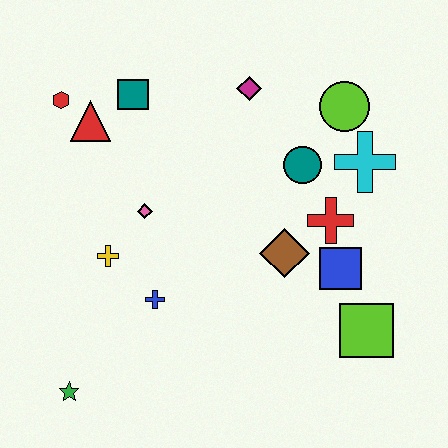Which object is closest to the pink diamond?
The yellow cross is closest to the pink diamond.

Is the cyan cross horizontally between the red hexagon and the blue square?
No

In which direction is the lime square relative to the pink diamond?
The lime square is to the right of the pink diamond.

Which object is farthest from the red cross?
The green star is farthest from the red cross.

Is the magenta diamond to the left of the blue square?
Yes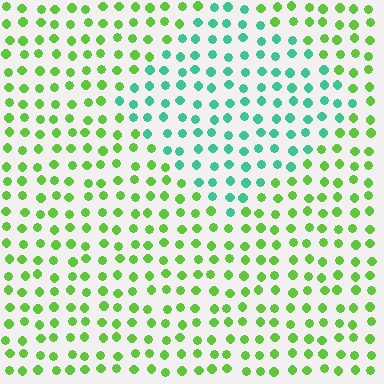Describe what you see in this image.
The image is filled with small lime elements in a uniform arrangement. A diamond-shaped region is visible where the elements are tinted to a slightly different hue, forming a subtle color boundary.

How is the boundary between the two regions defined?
The boundary is defined purely by a slight shift in hue (about 53 degrees). Spacing, size, and orientation are identical on both sides.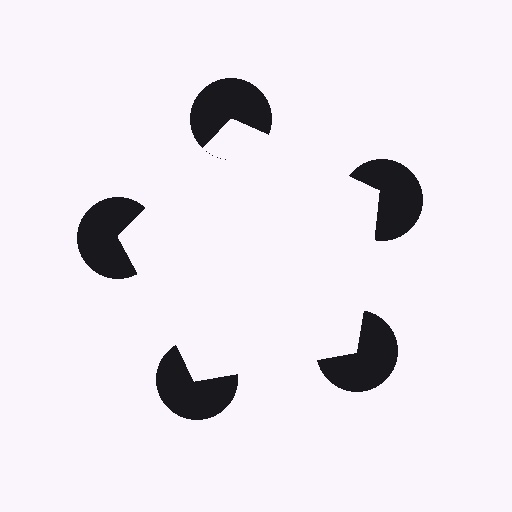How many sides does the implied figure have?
5 sides.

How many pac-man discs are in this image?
There are 5 — one at each vertex of the illusory pentagon.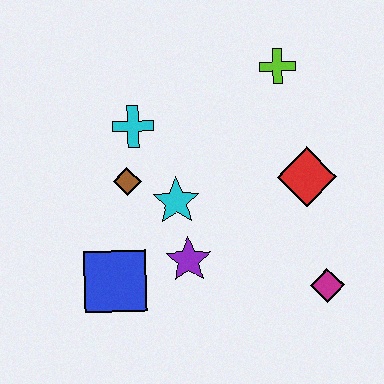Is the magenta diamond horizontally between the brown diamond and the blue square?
No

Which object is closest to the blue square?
The purple star is closest to the blue square.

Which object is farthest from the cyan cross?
The magenta diamond is farthest from the cyan cross.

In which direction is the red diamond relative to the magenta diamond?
The red diamond is above the magenta diamond.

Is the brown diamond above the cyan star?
Yes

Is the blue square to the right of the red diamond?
No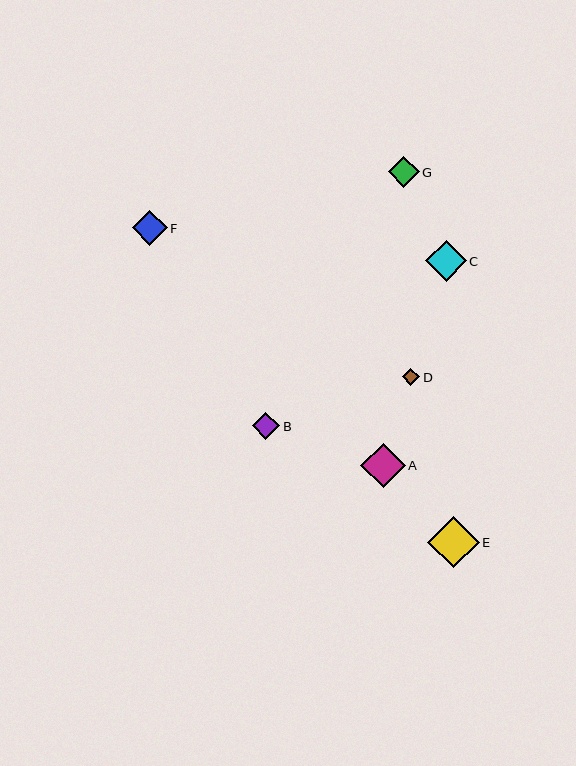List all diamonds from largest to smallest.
From largest to smallest: E, A, C, F, G, B, D.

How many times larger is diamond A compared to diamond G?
Diamond A is approximately 1.5 times the size of diamond G.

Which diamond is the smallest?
Diamond D is the smallest with a size of approximately 17 pixels.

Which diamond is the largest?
Diamond E is the largest with a size of approximately 51 pixels.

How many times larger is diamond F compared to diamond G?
Diamond F is approximately 1.1 times the size of diamond G.